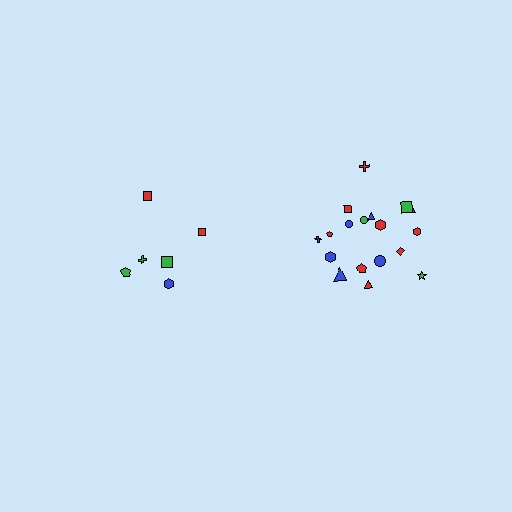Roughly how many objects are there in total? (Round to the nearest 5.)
Roughly 25 objects in total.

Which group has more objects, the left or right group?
The right group.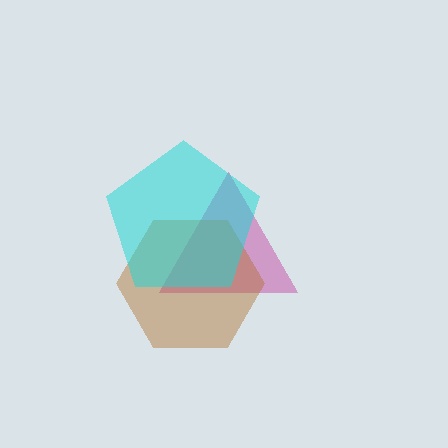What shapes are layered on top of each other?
The layered shapes are: a magenta triangle, a brown hexagon, a cyan pentagon.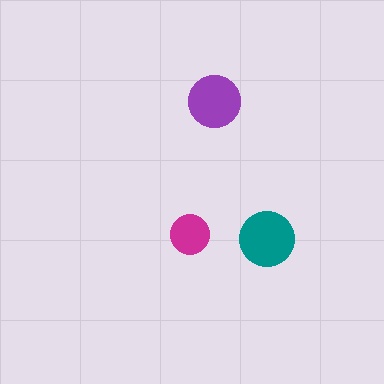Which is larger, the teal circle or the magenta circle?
The teal one.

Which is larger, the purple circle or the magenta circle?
The purple one.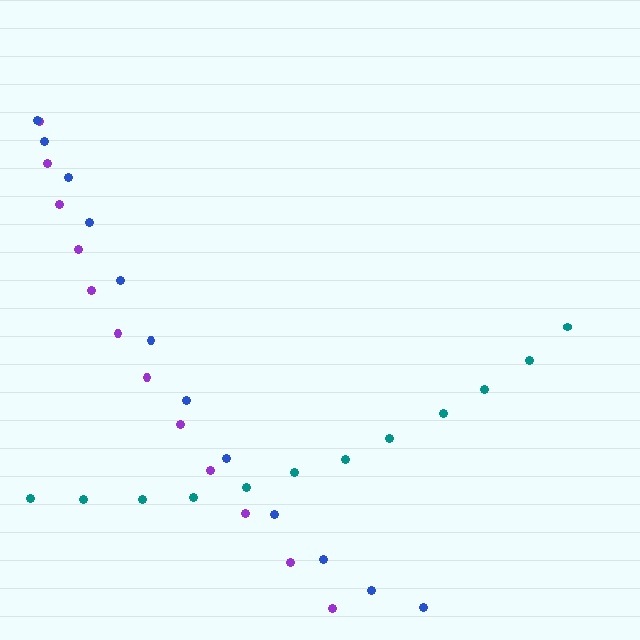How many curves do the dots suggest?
There are 3 distinct paths.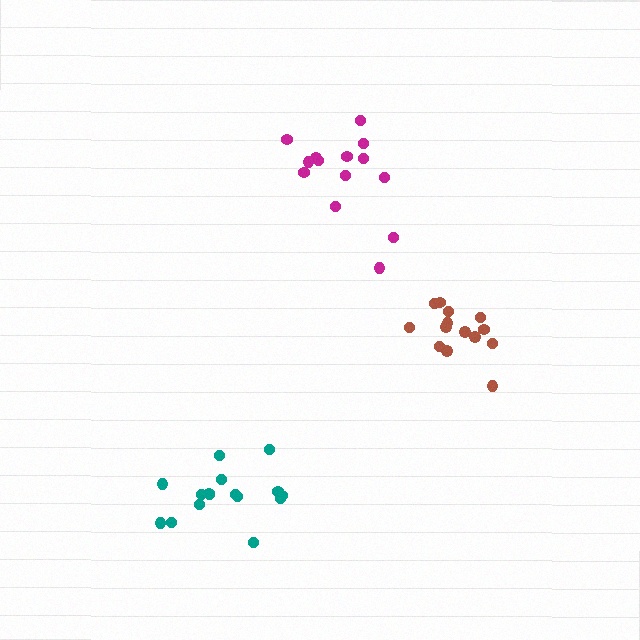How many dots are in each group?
Group 1: 14 dots, Group 2: 16 dots, Group 3: 14 dots (44 total).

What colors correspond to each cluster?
The clusters are colored: brown, teal, magenta.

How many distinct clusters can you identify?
There are 3 distinct clusters.